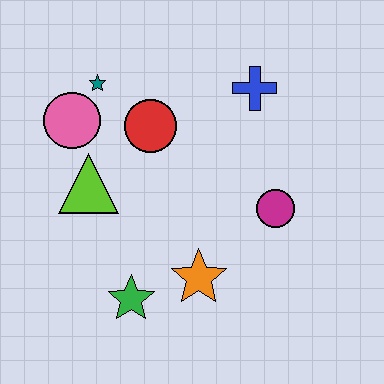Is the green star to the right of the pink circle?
Yes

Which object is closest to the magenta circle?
The orange star is closest to the magenta circle.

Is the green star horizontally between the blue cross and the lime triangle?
Yes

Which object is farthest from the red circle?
The green star is farthest from the red circle.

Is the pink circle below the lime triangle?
No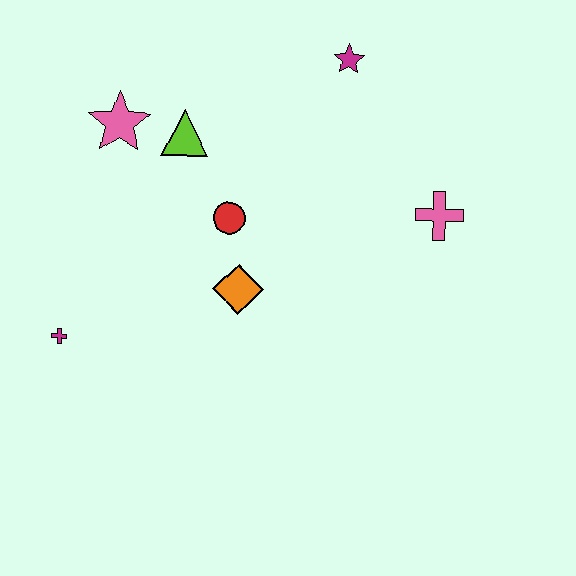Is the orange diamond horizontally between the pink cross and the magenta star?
No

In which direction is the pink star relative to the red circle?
The pink star is to the left of the red circle.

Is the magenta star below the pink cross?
No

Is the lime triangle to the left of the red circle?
Yes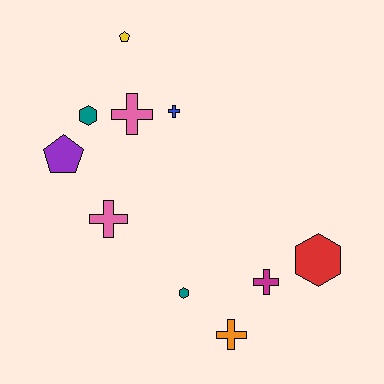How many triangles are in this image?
There are no triangles.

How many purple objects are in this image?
There is 1 purple object.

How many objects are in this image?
There are 10 objects.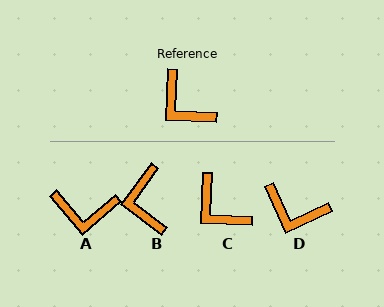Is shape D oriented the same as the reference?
No, it is off by about 27 degrees.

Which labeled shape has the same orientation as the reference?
C.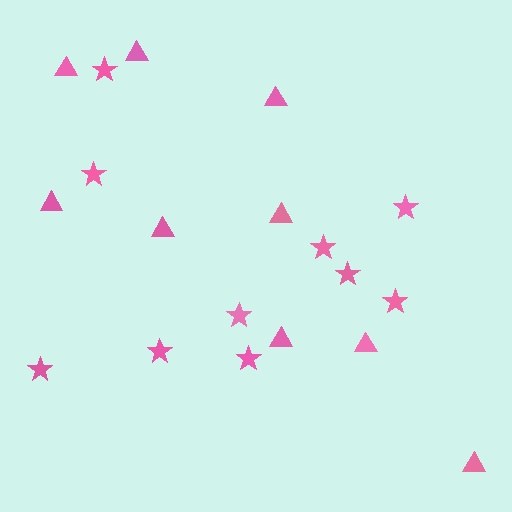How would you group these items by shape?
There are 2 groups: one group of stars (10) and one group of triangles (9).